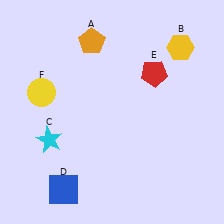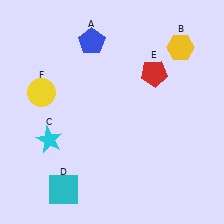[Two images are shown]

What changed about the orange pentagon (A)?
In Image 1, A is orange. In Image 2, it changed to blue.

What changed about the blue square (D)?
In Image 1, D is blue. In Image 2, it changed to cyan.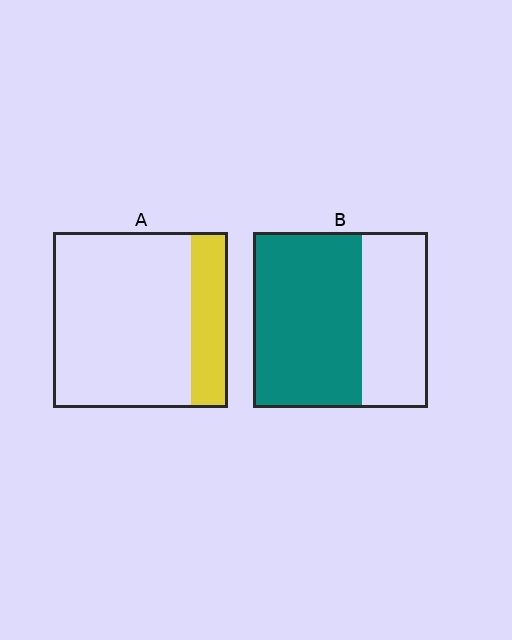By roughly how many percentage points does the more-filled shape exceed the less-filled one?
By roughly 40 percentage points (B over A).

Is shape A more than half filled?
No.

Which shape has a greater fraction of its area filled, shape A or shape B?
Shape B.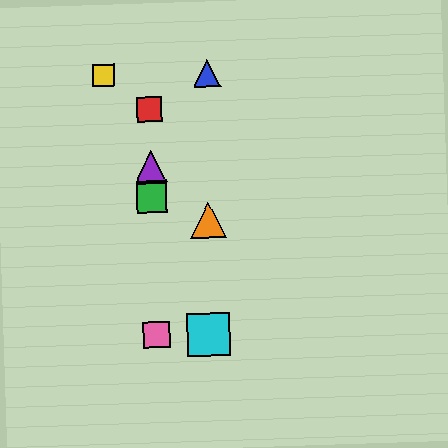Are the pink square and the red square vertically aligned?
Yes, both are at x≈156.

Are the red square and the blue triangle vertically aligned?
No, the red square is at x≈149 and the blue triangle is at x≈207.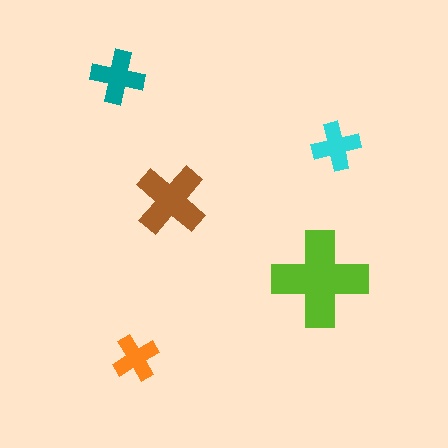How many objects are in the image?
There are 5 objects in the image.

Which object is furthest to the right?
The cyan cross is rightmost.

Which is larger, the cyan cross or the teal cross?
The teal one.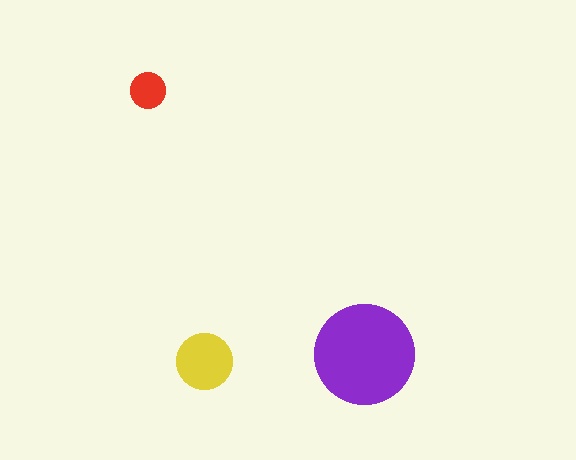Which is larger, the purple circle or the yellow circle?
The purple one.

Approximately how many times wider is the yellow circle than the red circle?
About 1.5 times wider.